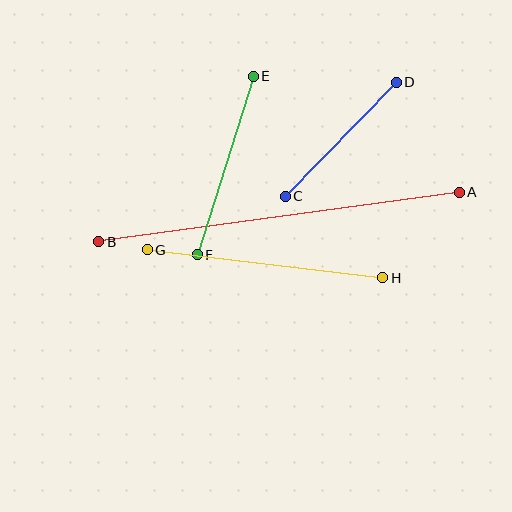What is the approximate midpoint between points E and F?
The midpoint is at approximately (225, 166) pixels.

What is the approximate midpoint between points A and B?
The midpoint is at approximately (279, 217) pixels.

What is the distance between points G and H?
The distance is approximately 237 pixels.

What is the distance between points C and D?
The distance is approximately 159 pixels.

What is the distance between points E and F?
The distance is approximately 187 pixels.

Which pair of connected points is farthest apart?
Points A and B are farthest apart.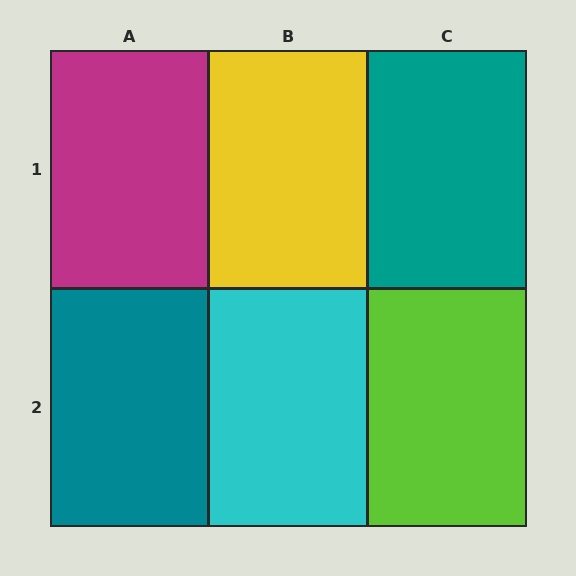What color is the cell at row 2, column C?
Lime.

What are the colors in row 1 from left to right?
Magenta, yellow, teal.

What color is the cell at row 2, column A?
Teal.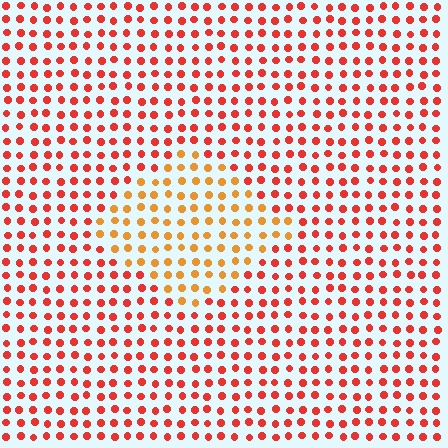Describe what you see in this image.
The image is filled with small red elements in a uniform arrangement. A diamond-shaped region is visible where the elements are tinted to a slightly different hue, forming a subtle color boundary.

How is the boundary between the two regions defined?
The boundary is defined purely by a slight shift in hue (about 32 degrees). Spacing, size, and orientation are identical on both sides.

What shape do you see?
I see a diamond.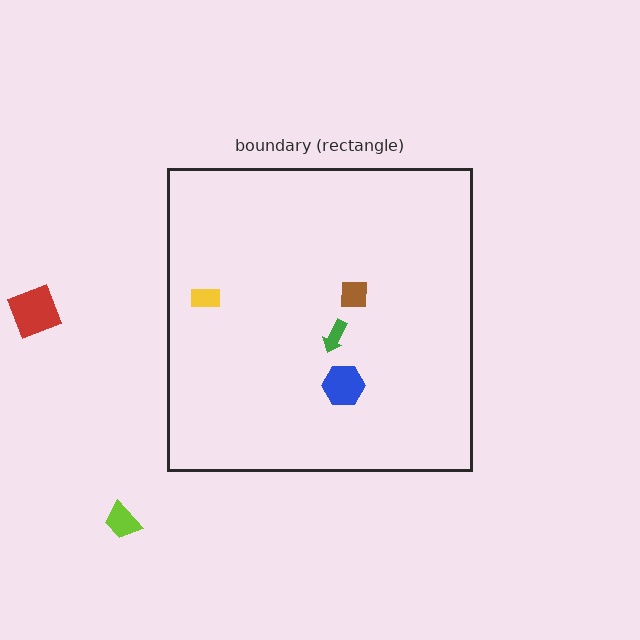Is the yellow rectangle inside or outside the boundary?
Inside.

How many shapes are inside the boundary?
4 inside, 2 outside.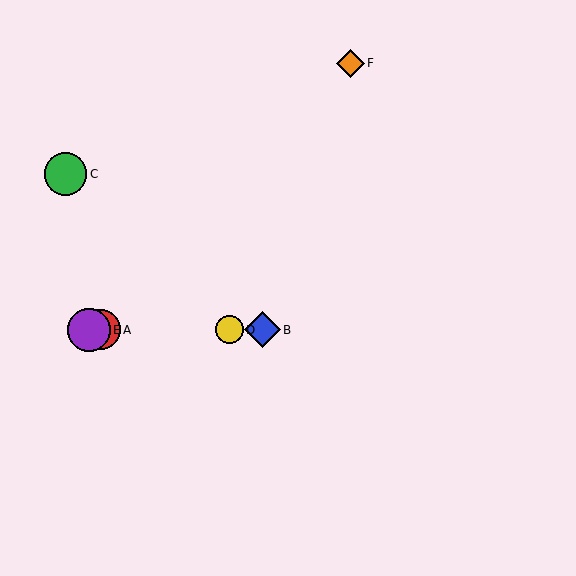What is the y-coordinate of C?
Object C is at y≈174.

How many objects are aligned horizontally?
4 objects (A, B, D, E) are aligned horizontally.